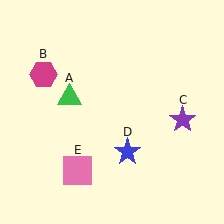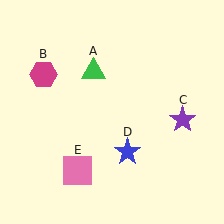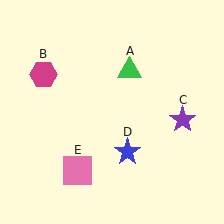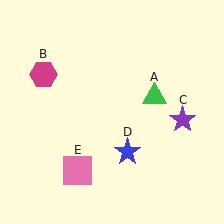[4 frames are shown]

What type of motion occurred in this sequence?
The green triangle (object A) rotated clockwise around the center of the scene.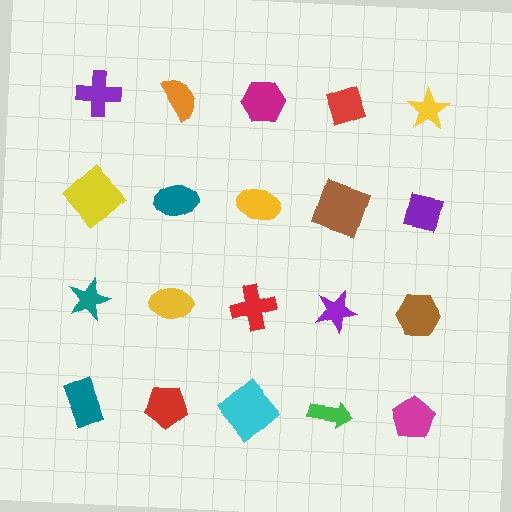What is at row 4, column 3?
A cyan diamond.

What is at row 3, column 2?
A yellow ellipse.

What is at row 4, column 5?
A magenta pentagon.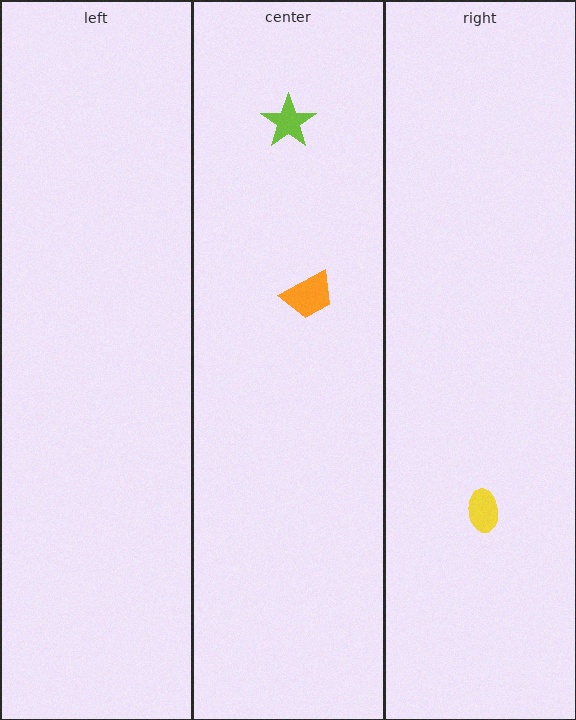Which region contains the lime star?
The center region.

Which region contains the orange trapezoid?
The center region.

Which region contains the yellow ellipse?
The right region.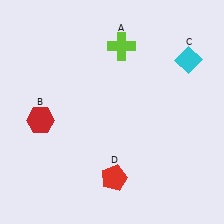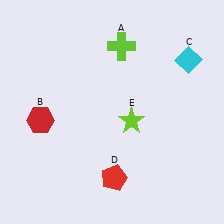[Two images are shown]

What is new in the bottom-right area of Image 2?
A lime star (E) was added in the bottom-right area of Image 2.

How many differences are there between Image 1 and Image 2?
There is 1 difference between the two images.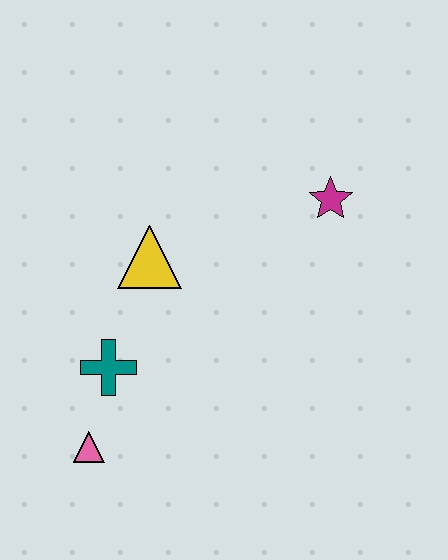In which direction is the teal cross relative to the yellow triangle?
The teal cross is below the yellow triangle.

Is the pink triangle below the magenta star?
Yes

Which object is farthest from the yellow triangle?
The pink triangle is farthest from the yellow triangle.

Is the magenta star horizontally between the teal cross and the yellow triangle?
No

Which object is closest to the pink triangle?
The teal cross is closest to the pink triangle.